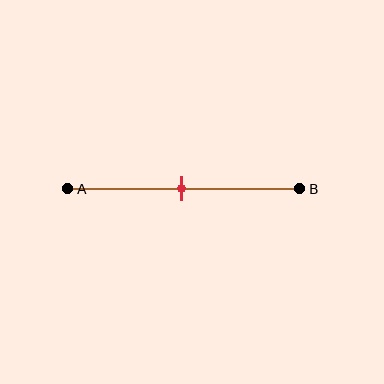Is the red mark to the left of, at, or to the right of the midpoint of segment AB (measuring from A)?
The red mark is approximately at the midpoint of segment AB.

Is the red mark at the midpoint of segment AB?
Yes, the mark is approximately at the midpoint.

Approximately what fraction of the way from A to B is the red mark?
The red mark is approximately 50% of the way from A to B.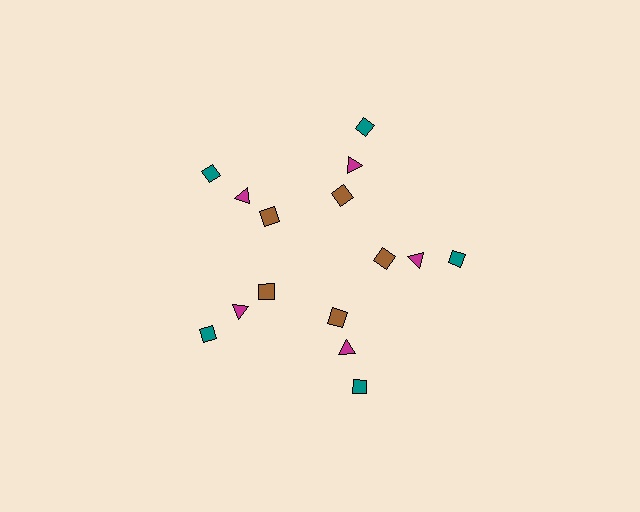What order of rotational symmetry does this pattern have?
This pattern has 5-fold rotational symmetry.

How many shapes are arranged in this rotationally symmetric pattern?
There are 15 shapes, arranged in 5 groups of 3.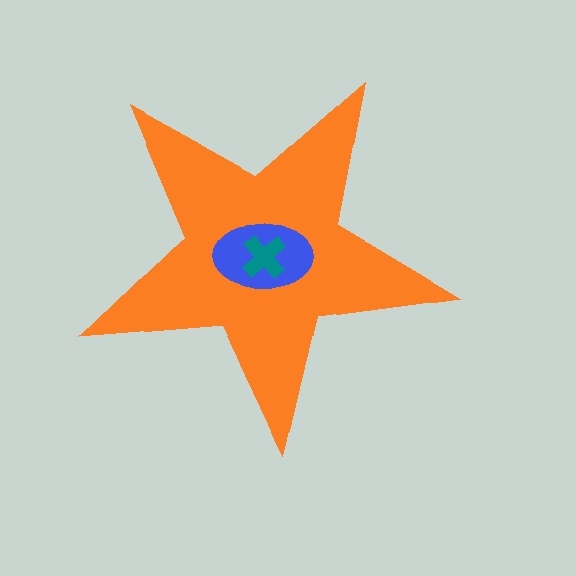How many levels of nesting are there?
3.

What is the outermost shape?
The orange star.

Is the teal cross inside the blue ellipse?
Yes.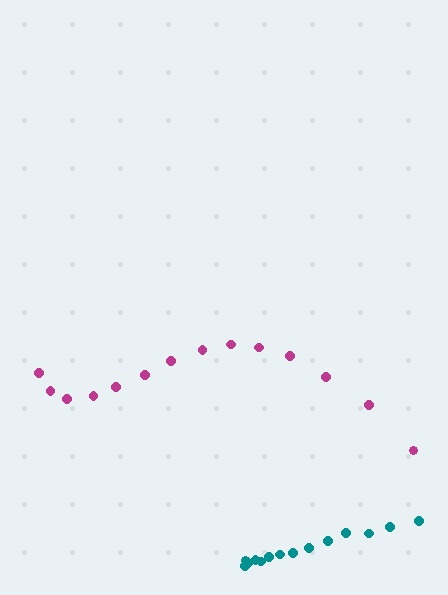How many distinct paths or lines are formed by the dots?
There are 2 distinct paths.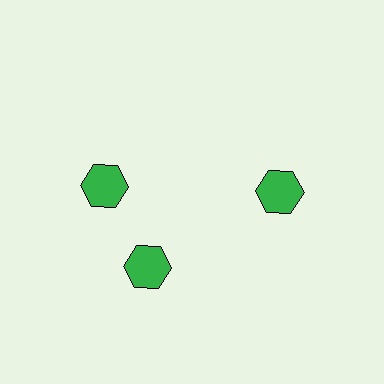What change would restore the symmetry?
The symmetry would be restored by rotating it back into even spacing with its neighbors so that all 3 hexagons sit at equal angles and equal distance from the center.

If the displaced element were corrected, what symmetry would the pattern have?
It would have 3-fold rotational symmetry — the pattern would map onto itself every 120 degrees.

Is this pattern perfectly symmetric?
No. The 3 green hexagons are arranged in a ring, but one element near the 11 o'clock position is rotated out of alignment along the ring, breaking the 3-fold rotational symmetry.